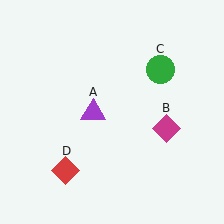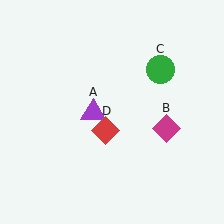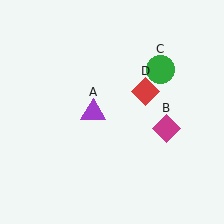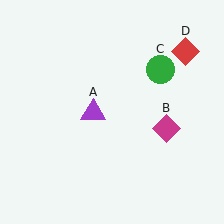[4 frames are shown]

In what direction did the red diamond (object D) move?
The red diamond (object D) moved up and to the right.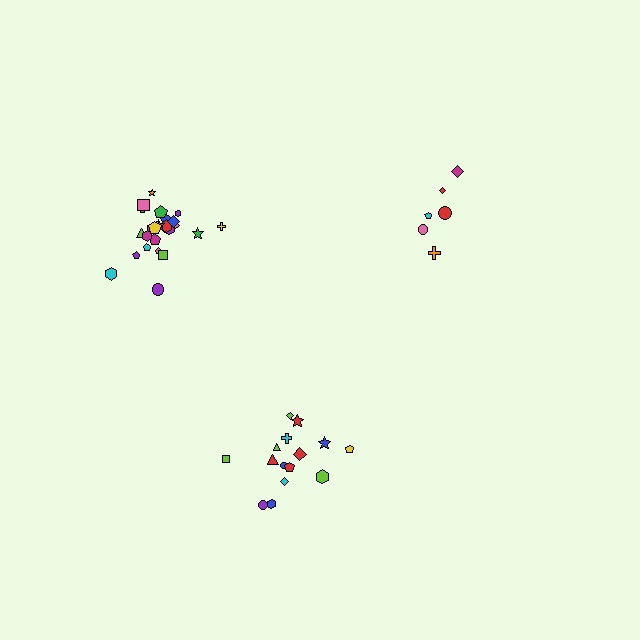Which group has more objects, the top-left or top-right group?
The top-left group.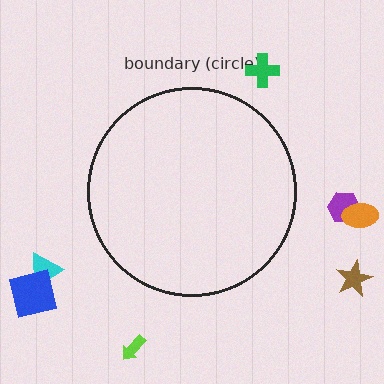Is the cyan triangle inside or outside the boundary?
Outside.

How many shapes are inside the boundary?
0 inside, 7 outside.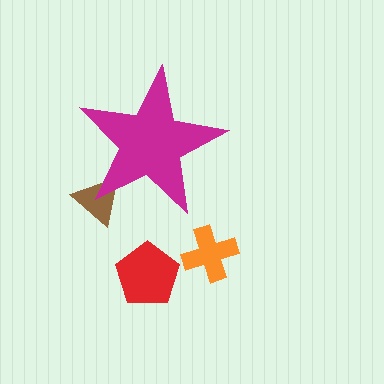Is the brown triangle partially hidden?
Yes, the brown triangle is partially hidden behind the magenta star.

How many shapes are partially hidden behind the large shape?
1 shape is partially hidden.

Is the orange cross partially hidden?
No, the orange cross is fully visible.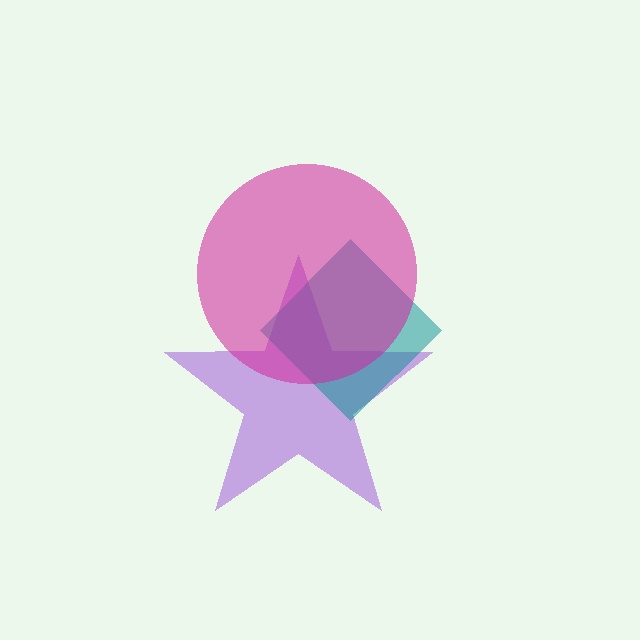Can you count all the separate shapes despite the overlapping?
Yes, there are 3 separate shapes.